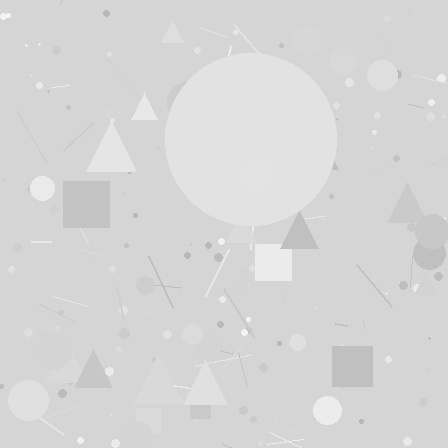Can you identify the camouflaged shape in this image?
The camouflaged shape is a circle.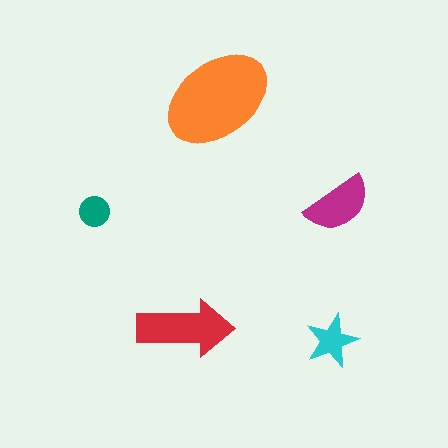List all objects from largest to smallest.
The orange ellipse, the red arrow, the magenta semicircle, the cyan star, the teal circle.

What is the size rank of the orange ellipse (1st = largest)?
1st.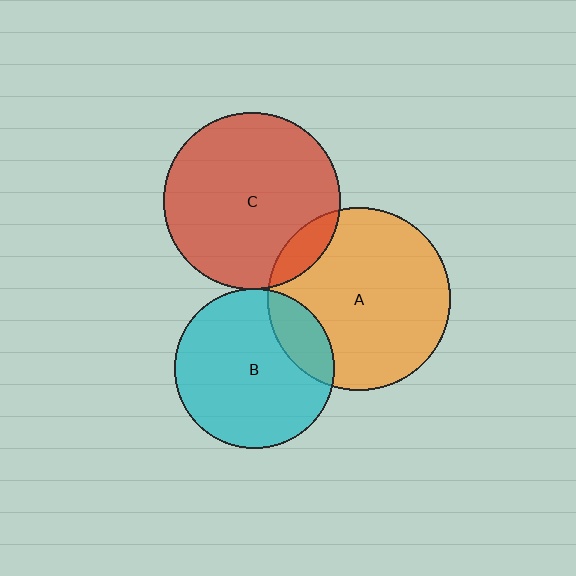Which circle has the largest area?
Circle A (orange).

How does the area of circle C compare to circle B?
Approximately 1.2 times.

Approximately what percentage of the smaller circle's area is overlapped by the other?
Approximately 10%.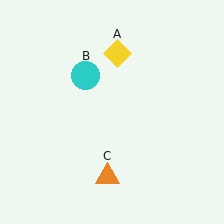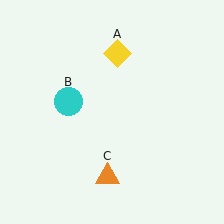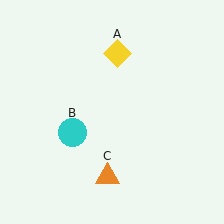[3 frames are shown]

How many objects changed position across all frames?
1 object changed position: cyan circle (object B).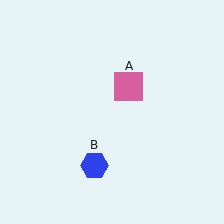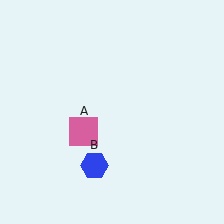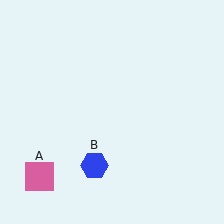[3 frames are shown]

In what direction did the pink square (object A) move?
The pink square (object A) moved down and to the left.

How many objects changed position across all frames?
1 object changed position: pink square (object A).